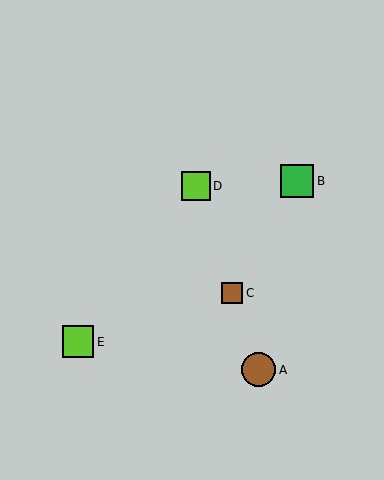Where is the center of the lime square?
The center of the lime square is at (78, 342).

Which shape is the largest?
The green square (labeled B) is the largest.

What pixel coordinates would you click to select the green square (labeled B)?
Click at (297, 181) to select the green square B.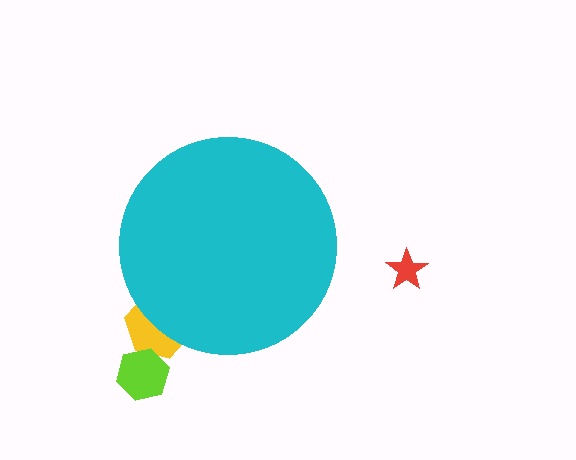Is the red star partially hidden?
No, the red star is fully visible.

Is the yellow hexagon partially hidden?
Yes, the yellow hexagon is partially hidden behind the cyan circle.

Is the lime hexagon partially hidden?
No, the lime hexagon is fully visible.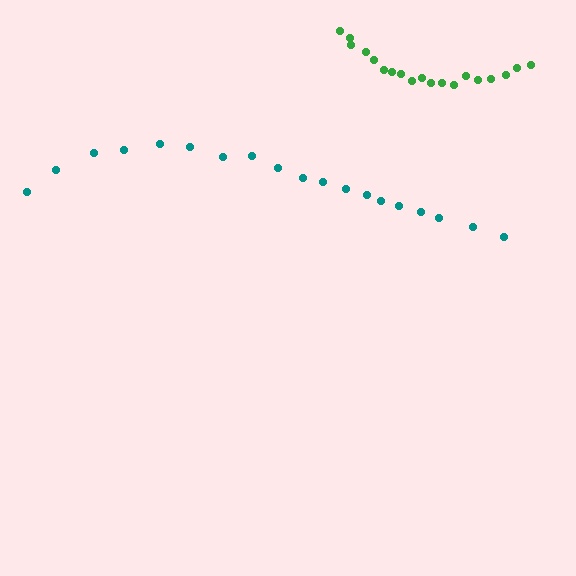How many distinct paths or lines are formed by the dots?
There are 2 distinct paths.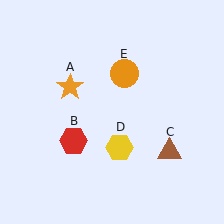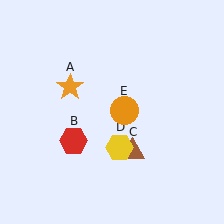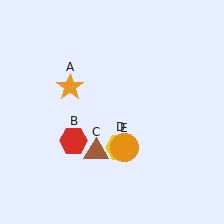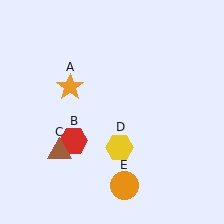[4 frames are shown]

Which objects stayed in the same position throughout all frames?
Orange star (object A) and red hexagon (object B) and yellow hexagon (object D) remained stationary.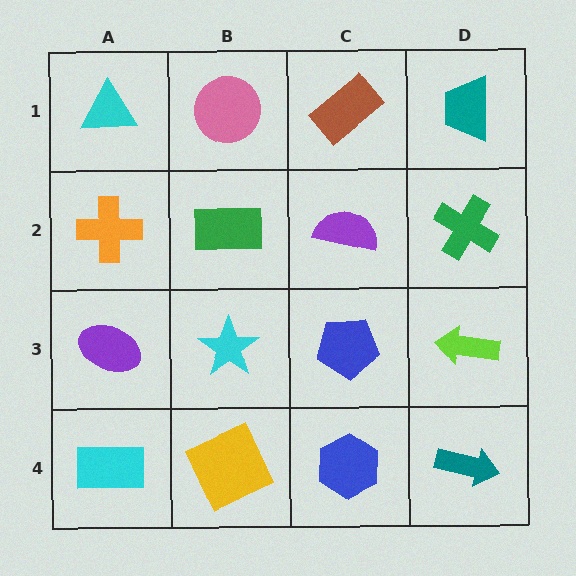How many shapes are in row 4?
4 shapes.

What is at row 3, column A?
A purple ellipse.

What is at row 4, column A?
A cyan rectangle.